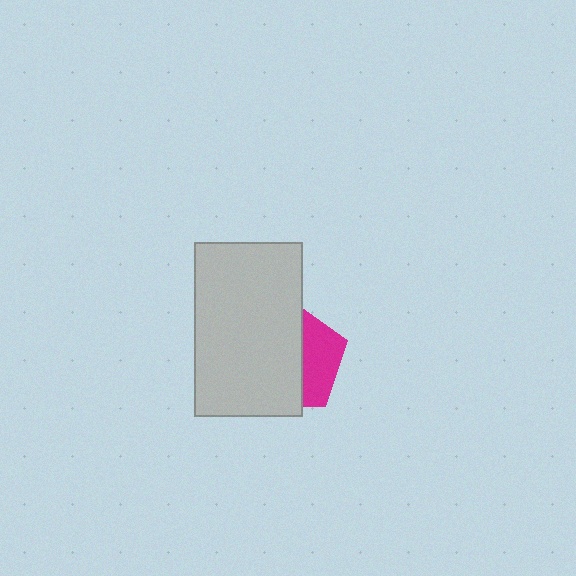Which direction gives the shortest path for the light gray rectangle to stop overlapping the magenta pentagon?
Moving left gives the shortest separation.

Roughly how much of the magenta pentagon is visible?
A small part of it is visible (roughly 35%).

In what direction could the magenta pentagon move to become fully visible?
The magenta pentagon could move right. That would shift it out from behind the light gray rectangle entirely.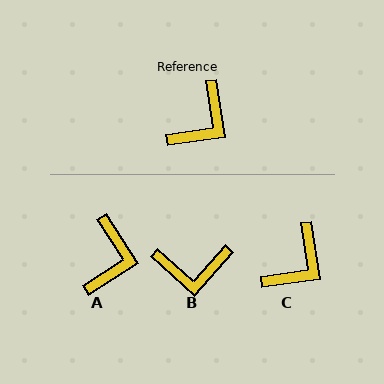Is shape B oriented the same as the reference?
No, it is off by about 50 degrees.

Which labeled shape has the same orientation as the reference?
C.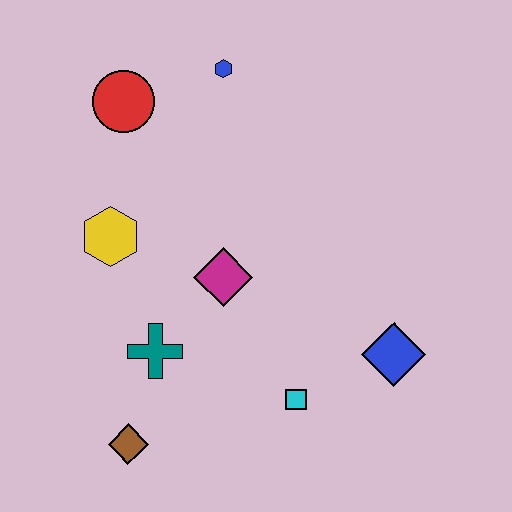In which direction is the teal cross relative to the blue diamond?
The teal cross is to the left of the blue diamond.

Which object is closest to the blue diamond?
The cyan square is closest to the blue diamond.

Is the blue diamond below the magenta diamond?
Yes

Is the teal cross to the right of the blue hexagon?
No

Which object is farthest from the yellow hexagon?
The blue diamond is farthest from the yellow hexagon.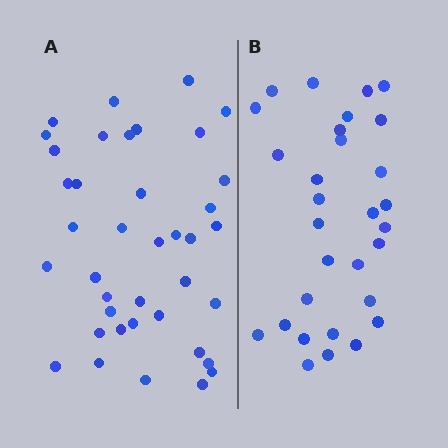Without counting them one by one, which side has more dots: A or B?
Region A (the left region) has more dots.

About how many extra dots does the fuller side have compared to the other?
Region A has roughly 8 or so more dots than region B.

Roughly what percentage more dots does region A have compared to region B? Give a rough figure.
About 30% more.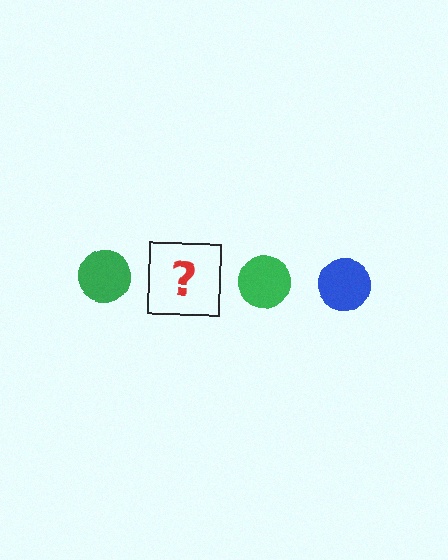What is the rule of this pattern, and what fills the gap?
The rule is that the pattern cycles through green, blue circles. The gap should be filled with a blue circle.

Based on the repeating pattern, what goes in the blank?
The blank should be a blue circle.